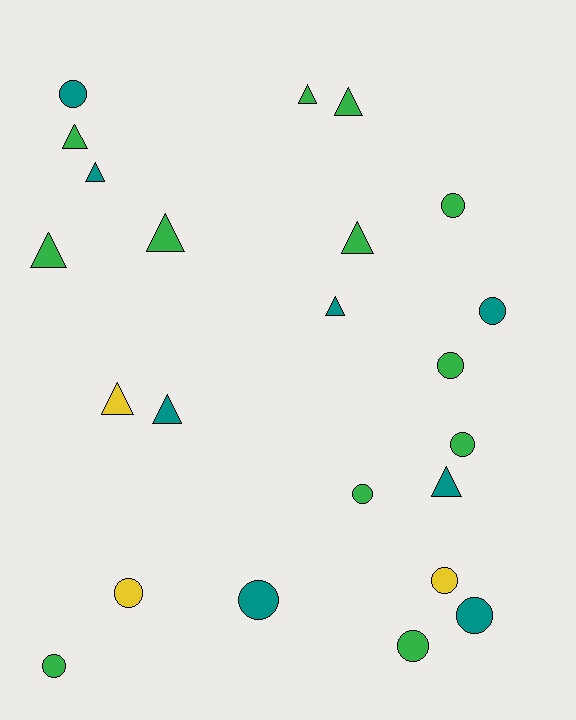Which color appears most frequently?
Green, with 12 objects.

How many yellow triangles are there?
There is 1 yellow triangle.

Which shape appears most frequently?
Circle, with 12 objects.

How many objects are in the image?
There are 23 objects.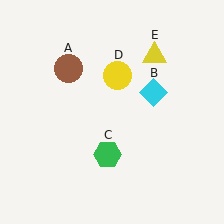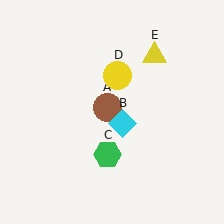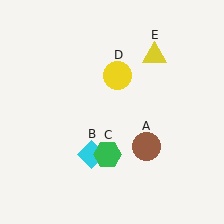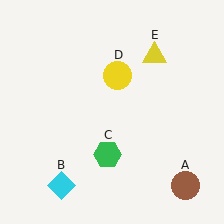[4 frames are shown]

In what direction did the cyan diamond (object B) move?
The cyan diamond (object B) moved down and to the left.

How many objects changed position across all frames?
2 objects changed position: brown circle (object A), cyan diamond (object B).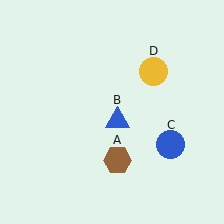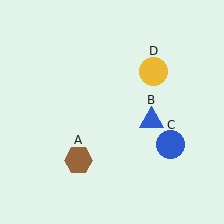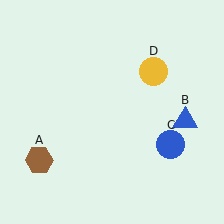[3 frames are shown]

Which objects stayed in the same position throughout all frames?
Blue circle (object C) and yellow circle (object D) remained stationary.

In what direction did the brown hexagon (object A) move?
The brown hexagon (object A) moved left.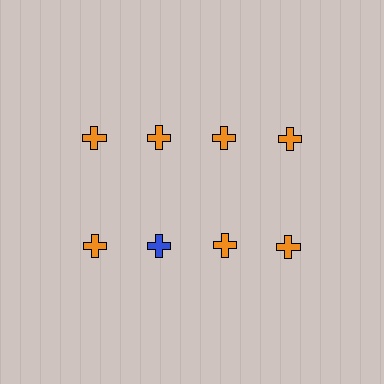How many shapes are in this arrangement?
There are 8 shapes arranged in a grid pattern.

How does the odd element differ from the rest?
It has a different color: blue instead of orange.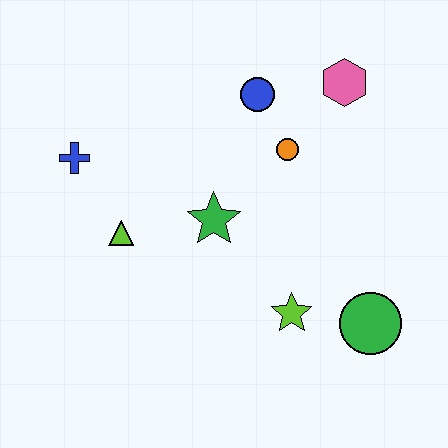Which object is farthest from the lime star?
The blue cross is farthest from the lime star.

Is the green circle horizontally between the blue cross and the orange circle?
No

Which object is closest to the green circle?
The lime star is closest to the green circle.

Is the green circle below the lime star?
Yes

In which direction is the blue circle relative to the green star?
The blue circle is above the green star.